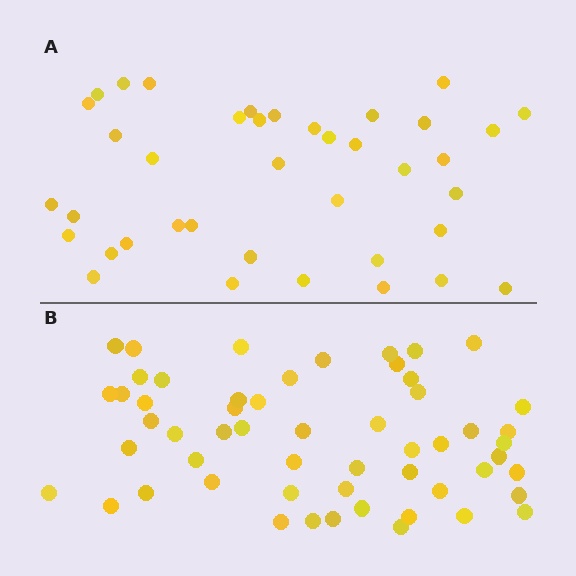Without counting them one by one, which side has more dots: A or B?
Region B (the bottom region) has more dots.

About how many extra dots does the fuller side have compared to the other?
Region B has approximately 15 more dots than region A.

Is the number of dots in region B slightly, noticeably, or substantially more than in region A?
Region B has noticeably more, but not dramatically so. The ratio is roughly 1.4 to 1.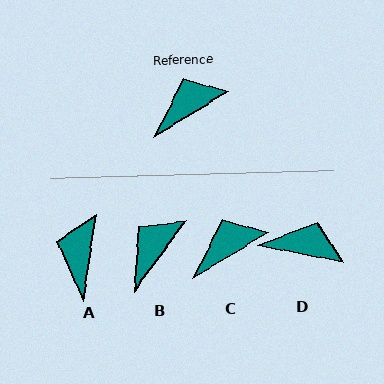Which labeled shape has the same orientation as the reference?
C.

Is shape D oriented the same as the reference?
No, it is off by about 41 degrees.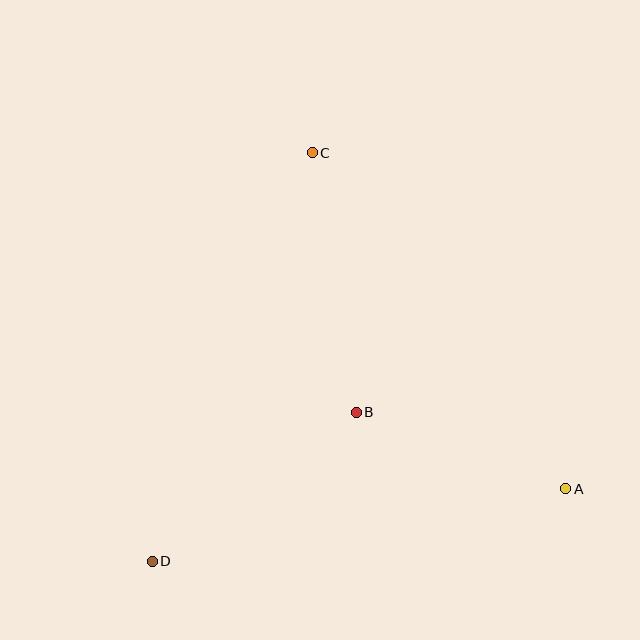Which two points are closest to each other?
Points A and B are closest to each other.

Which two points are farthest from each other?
Points C and D are farthest from each other.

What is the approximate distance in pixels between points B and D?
The distance between B and D is approximately 252 pixels.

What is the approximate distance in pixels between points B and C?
The distance between B and C is approximately 264 pixels.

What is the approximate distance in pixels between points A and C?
The distance between A and C is approximately 421 pixels.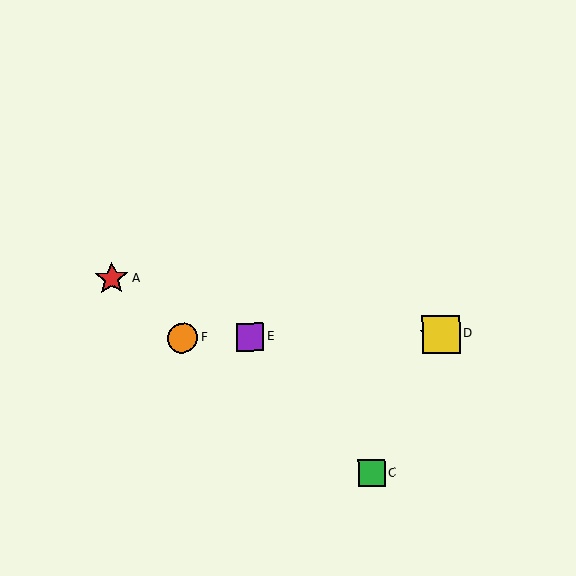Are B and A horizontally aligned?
No, B is at y≈334 and A is at y≈279.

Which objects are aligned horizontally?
Objects B, D, E, F are aligned horizontally.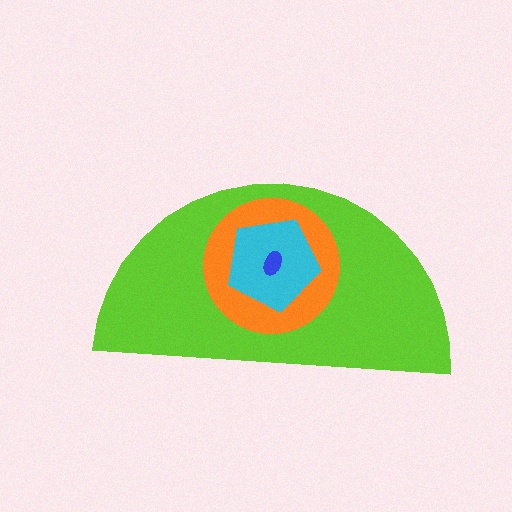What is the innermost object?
The blue ellipse.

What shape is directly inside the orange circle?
The cyan pentagon.